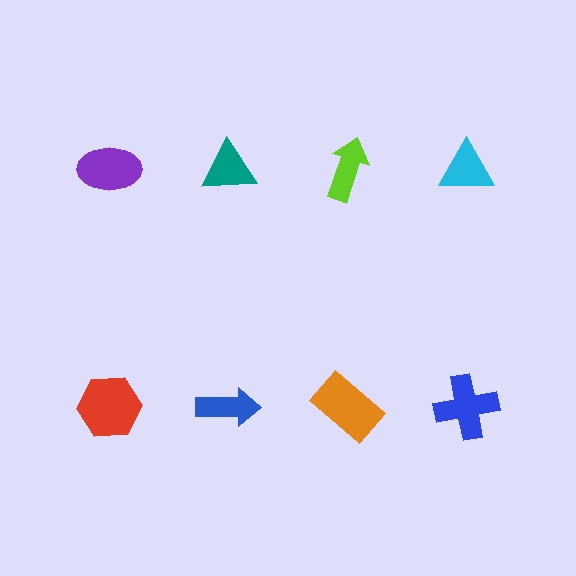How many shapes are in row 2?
4 shapes.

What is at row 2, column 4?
A blue cross.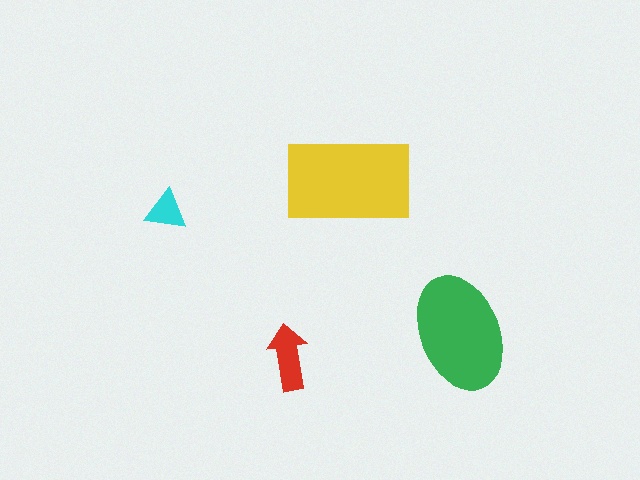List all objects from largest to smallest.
The yellow rectangle, the green ellipse, the red arrow, the cyan triangle.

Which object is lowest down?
The red arrow is bottommost.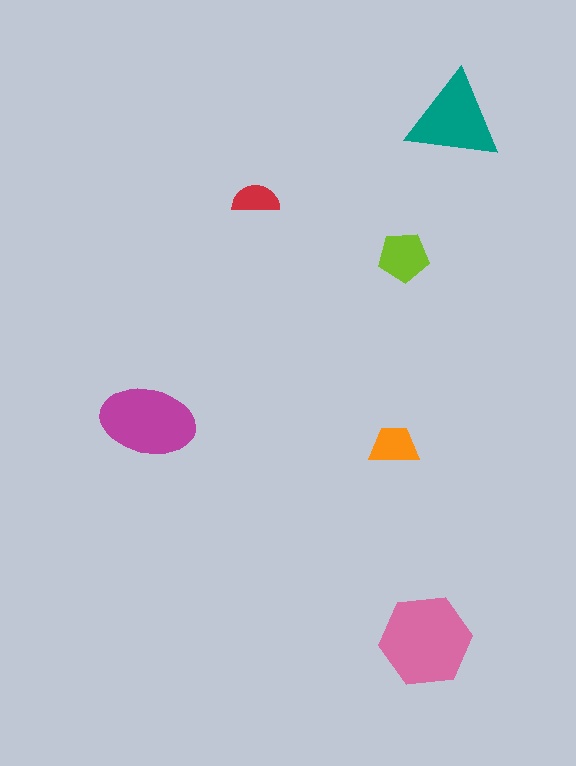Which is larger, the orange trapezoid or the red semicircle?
The orange trapezoid.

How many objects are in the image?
There are 6 objects in the image.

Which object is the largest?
The pink hexagon.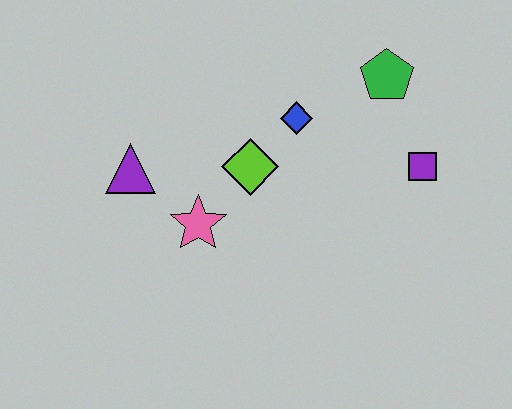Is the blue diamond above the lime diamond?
Yes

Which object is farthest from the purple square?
The purple triangle is farthest from the purple square.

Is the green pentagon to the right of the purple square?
No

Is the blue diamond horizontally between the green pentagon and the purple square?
No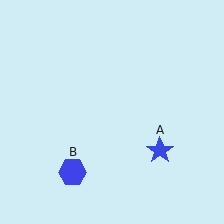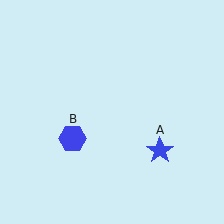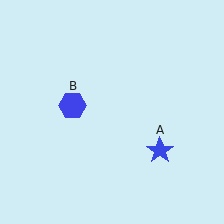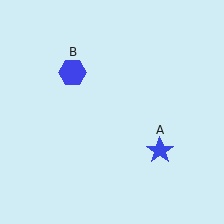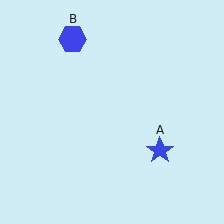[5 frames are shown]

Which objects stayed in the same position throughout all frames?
Blue star (object A) remained stationary.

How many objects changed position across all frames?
1 object changed position: blue hexagon (object B).